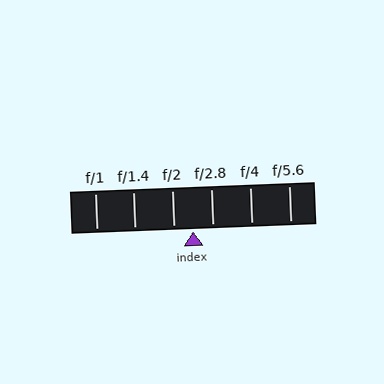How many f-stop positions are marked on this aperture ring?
There are 6 f-stop positions marked.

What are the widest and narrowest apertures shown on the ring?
The widest aperture shown is f/1 and the narrowest is f/5.6.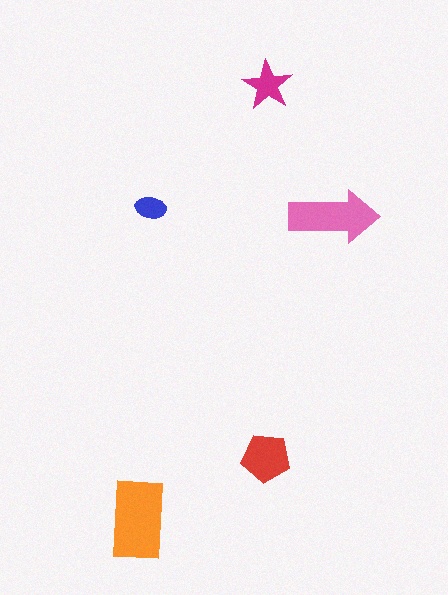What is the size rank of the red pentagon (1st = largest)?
3rd.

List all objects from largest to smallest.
The orange rectangle, the pink arrow, the red pentagon, the magenta star, the blue ellipse.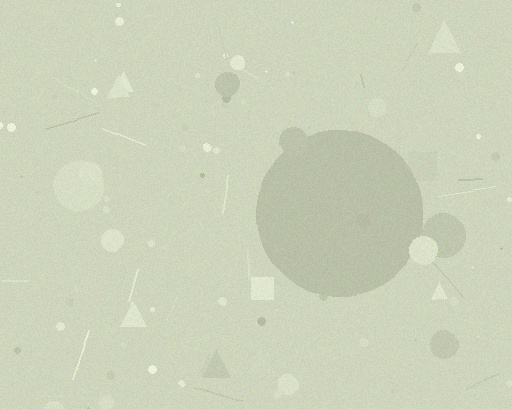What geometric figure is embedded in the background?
A circle is embedded in the background.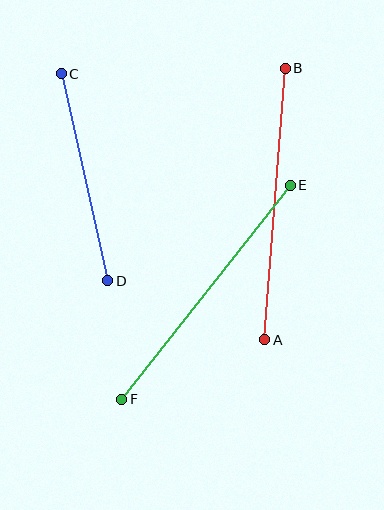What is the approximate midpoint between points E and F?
The midpoint is at approximately (206, 292) pixels.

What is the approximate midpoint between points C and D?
The midpoint is at approximately (84, 177) pixels.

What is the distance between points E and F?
The distance is approximately 272 pixels.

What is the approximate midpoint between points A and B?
The midpoint is at approximately (275, 204) pixels.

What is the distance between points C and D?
The distance is approximately 212 pixels.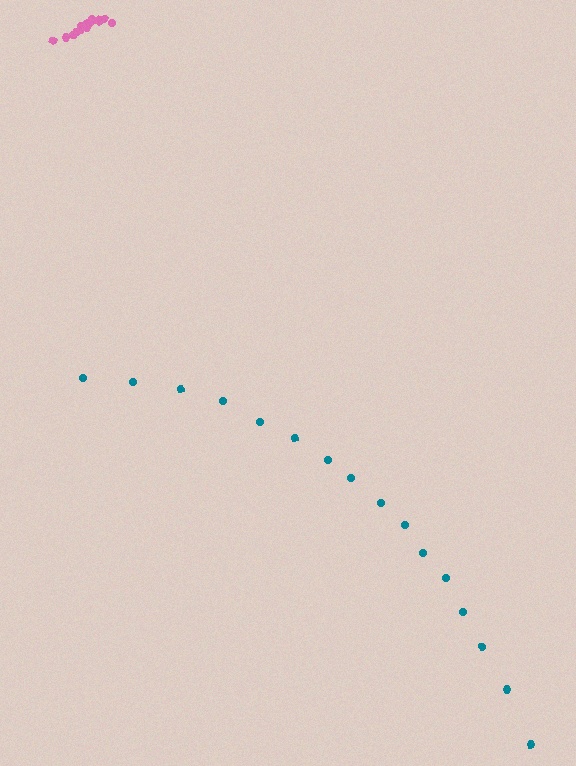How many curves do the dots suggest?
There are 2 distinct paths.